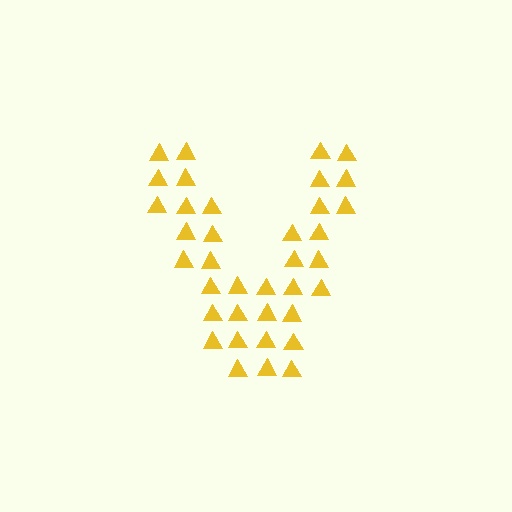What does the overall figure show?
The overall figure shows the letter V.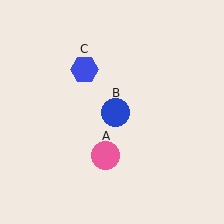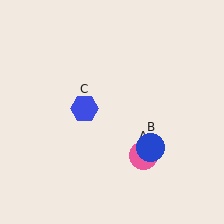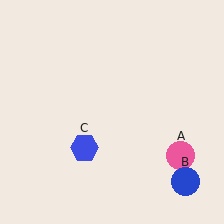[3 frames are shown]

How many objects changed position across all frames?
3 objects changed position: pink circle (object A), blue circle (object B), blue hexagon (object C).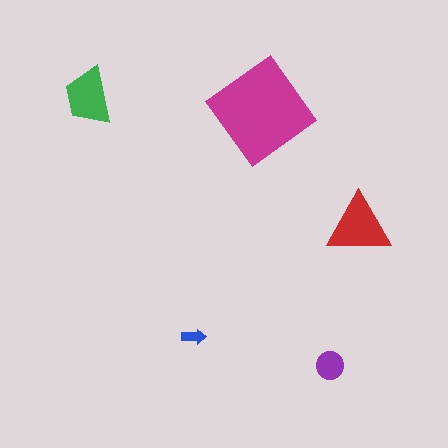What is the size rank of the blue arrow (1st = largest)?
5th.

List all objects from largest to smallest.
The magenta diamond, the red triangle, the green trapezoid, the purple circle, the blue arrow.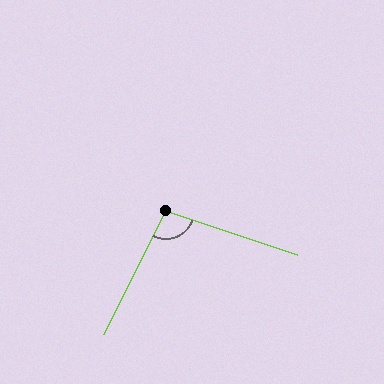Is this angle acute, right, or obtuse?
It is obtuse.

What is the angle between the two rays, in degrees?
Approximately 98 degrees.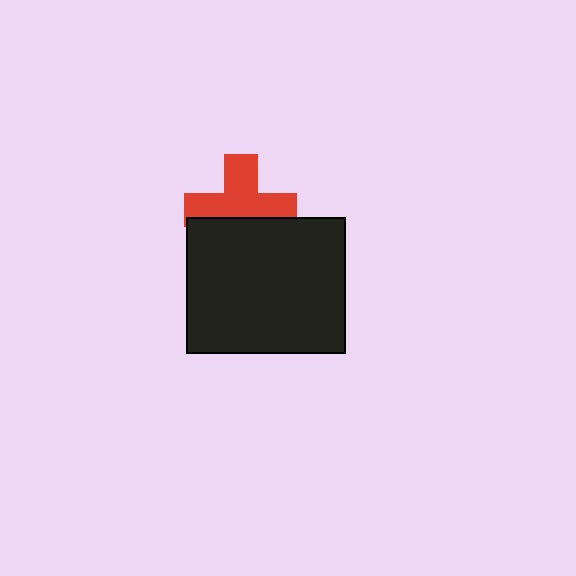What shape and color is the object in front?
The object in front is a black rectangle.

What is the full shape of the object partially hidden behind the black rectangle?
The partially hidden object is a red cross.